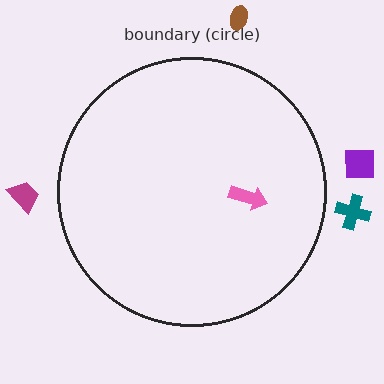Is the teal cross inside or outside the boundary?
Outside.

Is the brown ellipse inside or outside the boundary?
Outside.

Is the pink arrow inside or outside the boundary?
Inside.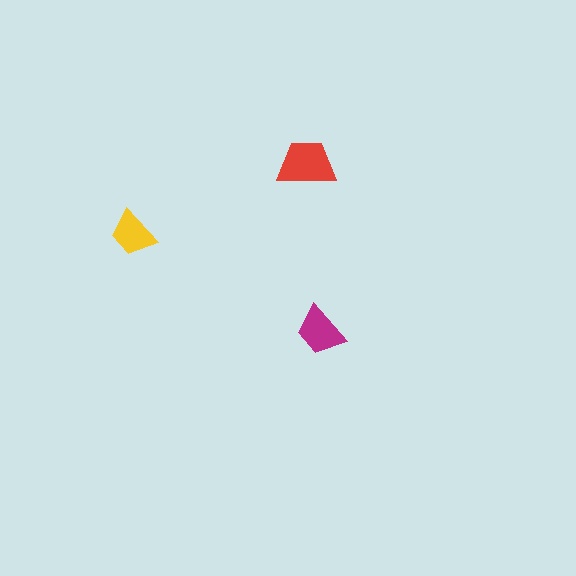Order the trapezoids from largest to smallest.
the red one, the magenta one, the yellow one.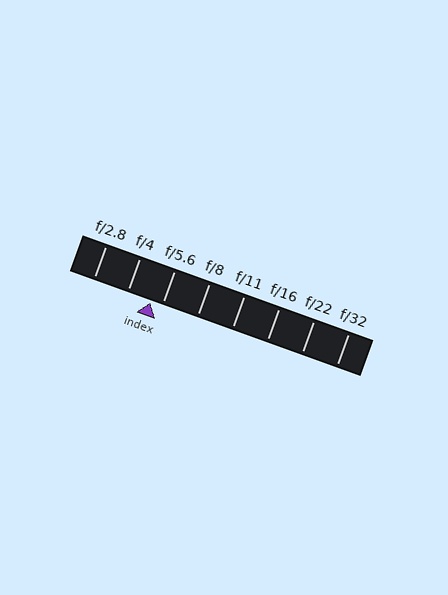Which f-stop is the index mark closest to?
The index mark is closest to f/5.6.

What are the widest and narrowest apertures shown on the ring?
The widest aperture shown is f/2.8 and the narrowest is f/32.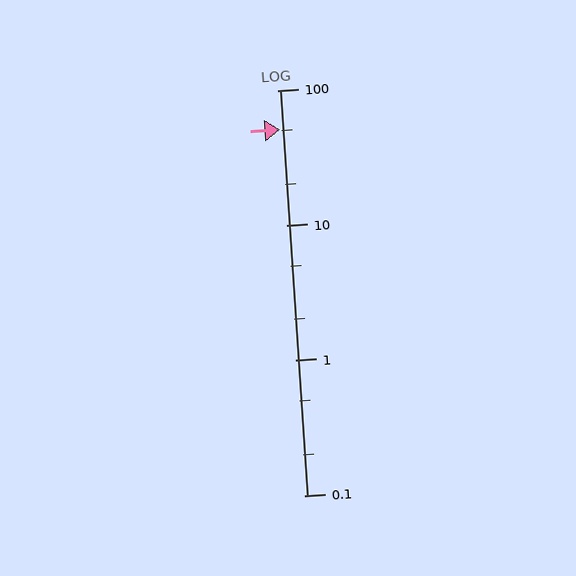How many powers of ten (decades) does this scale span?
The scale spans 3 decades, from 0.1 to 100.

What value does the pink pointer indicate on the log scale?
The pointer indicates approximately 51.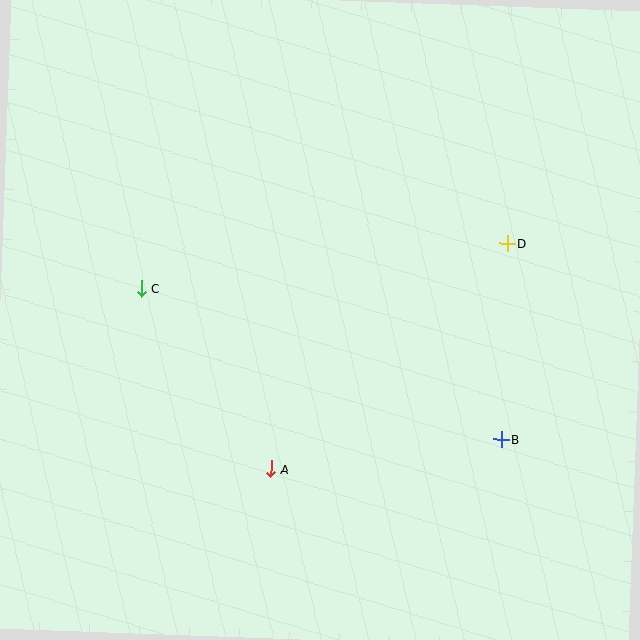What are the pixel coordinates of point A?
Point A is at (271, 469).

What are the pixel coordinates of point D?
Point D is at (507, 244).